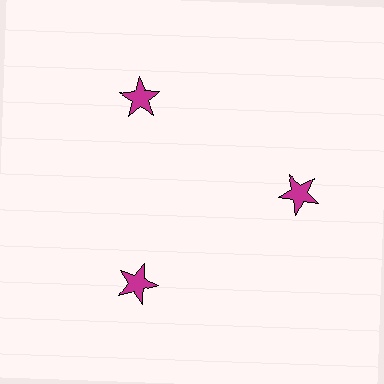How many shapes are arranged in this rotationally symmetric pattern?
There are 3 shapes, arranged in 3 groups of 1.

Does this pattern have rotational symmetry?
Yes, this pattern has 3-fold rotational symmetry. It looks the same after rotating 120 degrees around the center.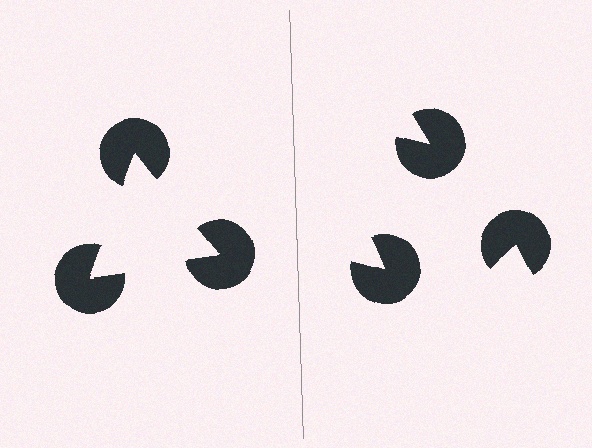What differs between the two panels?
The pac-man discs are positioned identically on both sides; only the wedge orientations differ. On the left they align to a triangle; on the right they are misaligned.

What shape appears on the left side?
An illusory triangle.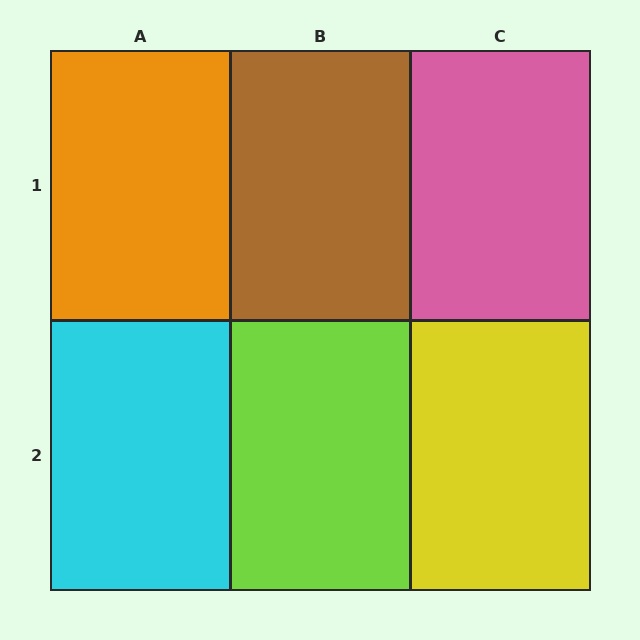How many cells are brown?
1 cell is brown.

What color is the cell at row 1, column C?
Pink.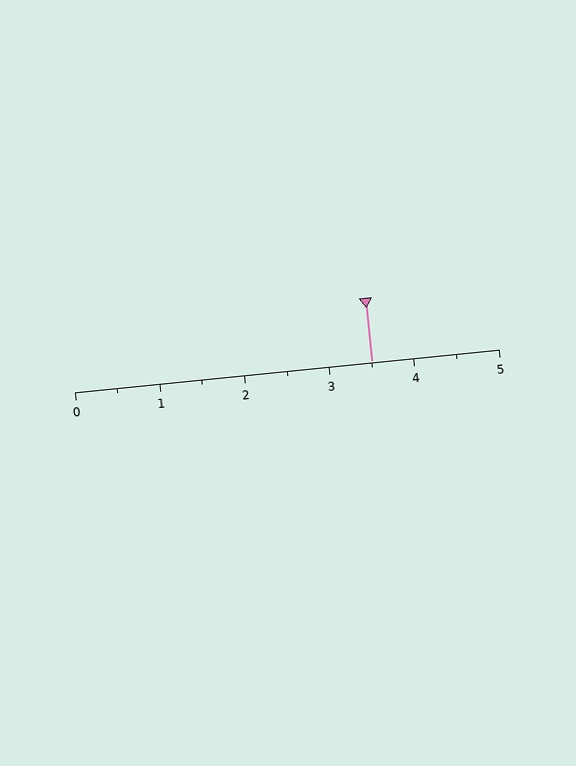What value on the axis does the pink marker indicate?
The marker indicates approximately 3.5.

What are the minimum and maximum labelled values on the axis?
The axis runs from 0 to 5.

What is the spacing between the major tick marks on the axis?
The major ticks are spaced 1 apart.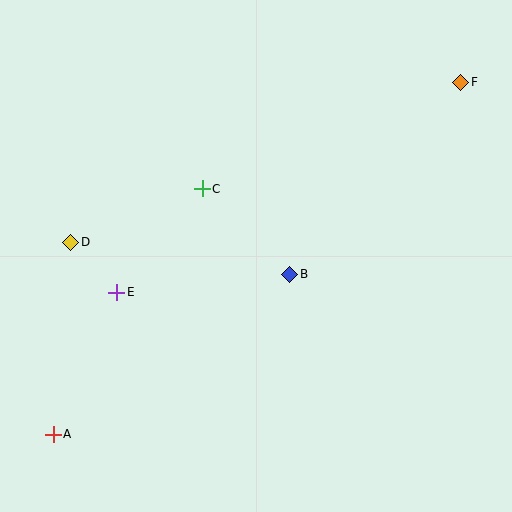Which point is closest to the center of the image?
Point B at (290, 274) is closest to the center.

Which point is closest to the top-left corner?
Point D is closest to the top-left corner.